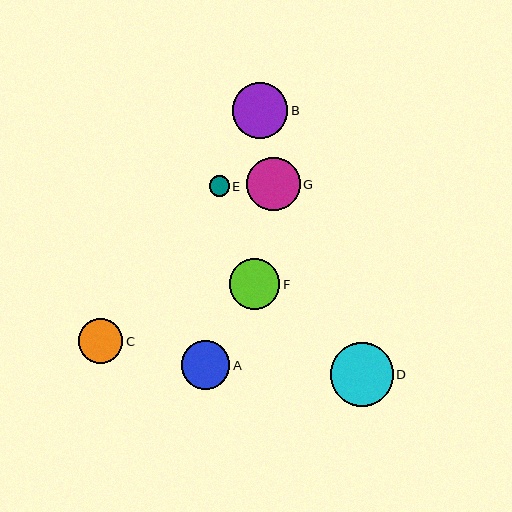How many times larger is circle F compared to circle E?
Circle F is approximately 2.5 times the size of circle E.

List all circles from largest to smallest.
From largest to smallest: D, B, G, F, A, C, E.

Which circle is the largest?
Circle D is the largest with a size of approximately 63 pixels.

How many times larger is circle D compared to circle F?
Circle D is approximately 1.2 times the size of circle F.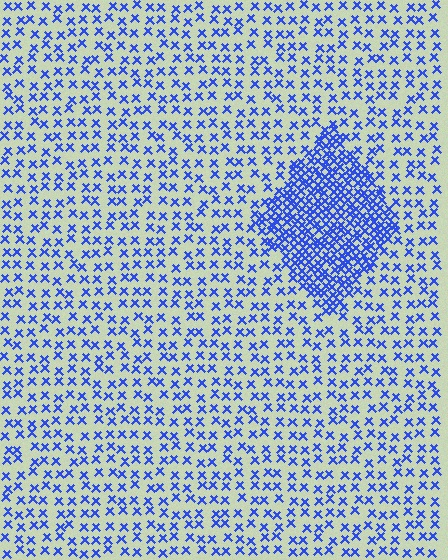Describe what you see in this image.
The image contains small blue elements arranged at two different densities. A diamond-shaped region is visible where the elements are more densely packed than the surrounding area.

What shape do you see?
I see a diamond.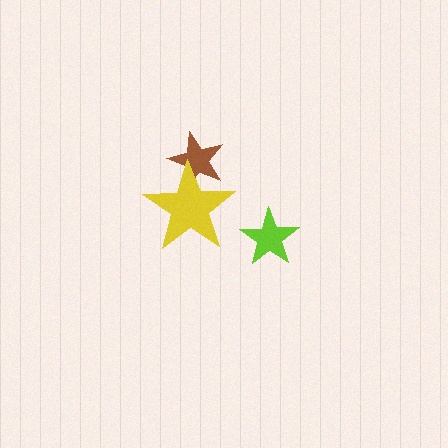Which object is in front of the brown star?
The yellow star is in front of the brown star.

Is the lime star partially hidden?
No, no other shape covers it.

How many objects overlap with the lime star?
0 objects overlap with the lime star.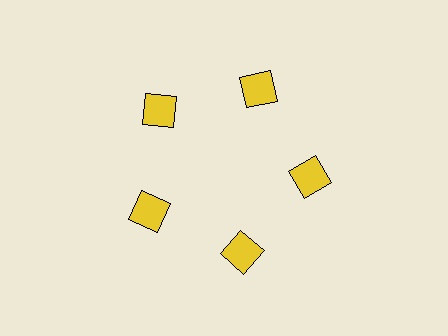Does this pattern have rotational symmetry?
Yes, this pattern has 5-fold rotational symmetry. It looks the same after rotating 72 degrees around the center.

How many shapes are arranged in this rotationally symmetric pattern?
There are 5 shapes, arranged in 5 groups of 1.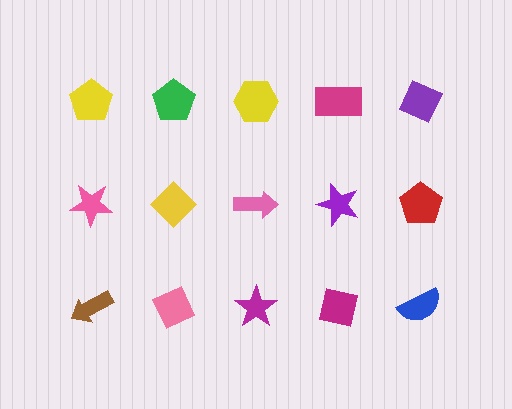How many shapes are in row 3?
5 shapes.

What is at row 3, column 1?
A brown arrow.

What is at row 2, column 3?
A pink arrow.